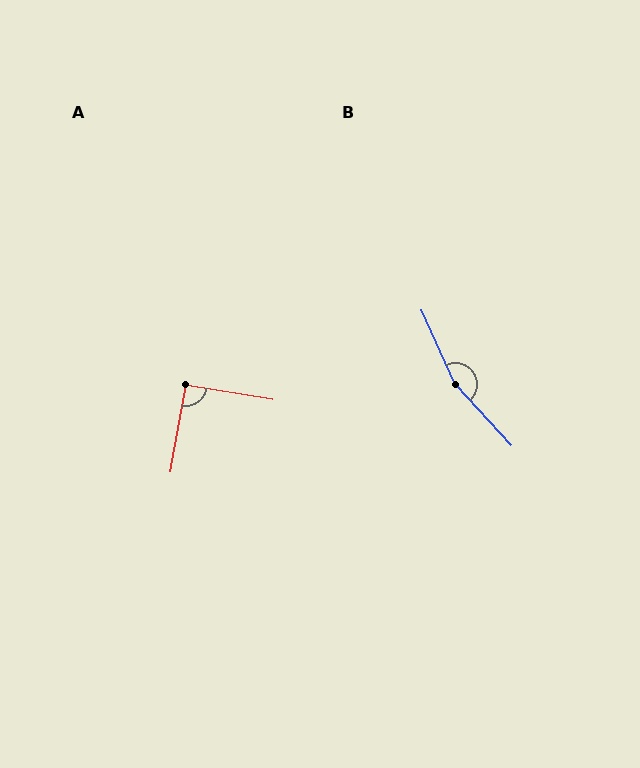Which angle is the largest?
B, at approximately 162 degrees.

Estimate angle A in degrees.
Approximately 90 degrees.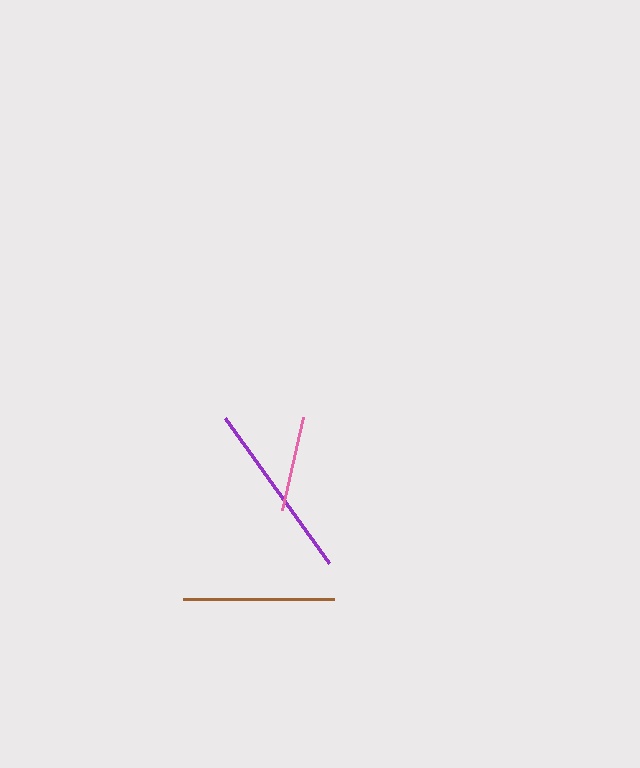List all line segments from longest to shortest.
From longest to shortest: purple, brown, pink.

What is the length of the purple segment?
The purple segment is approximately 179 pixels long.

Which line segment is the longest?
The purple line is the longest at approximately 179 pixels.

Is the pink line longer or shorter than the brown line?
The brown line is longer than the pink line.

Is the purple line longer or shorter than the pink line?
The purple line is longer than the pink line.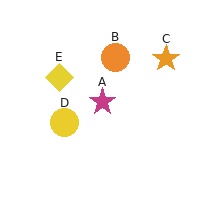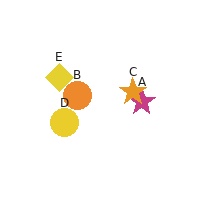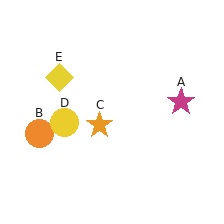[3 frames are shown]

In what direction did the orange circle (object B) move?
The orange circle (object B) moved down and to the left.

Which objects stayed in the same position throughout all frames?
Yellow circle (object D) and yellow diamond (object E) remained stationary.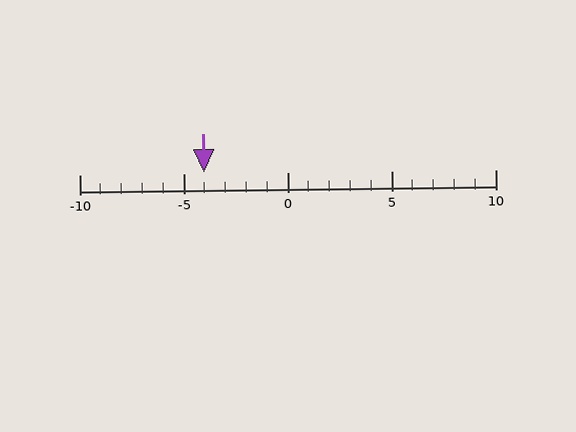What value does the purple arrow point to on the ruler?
The purple arrow points to approximately -4.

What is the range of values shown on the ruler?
The ruler shows values from -10 to 10.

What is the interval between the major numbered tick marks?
The major tick marks are spaced 5 units apart.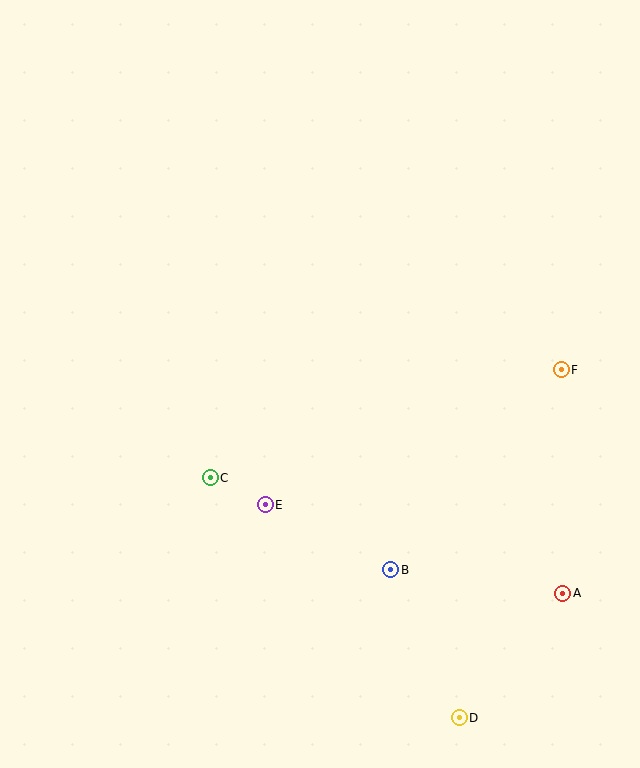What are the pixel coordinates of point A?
Point A is at (563, 593).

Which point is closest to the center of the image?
Point E at (265, 505) is closest to the center.